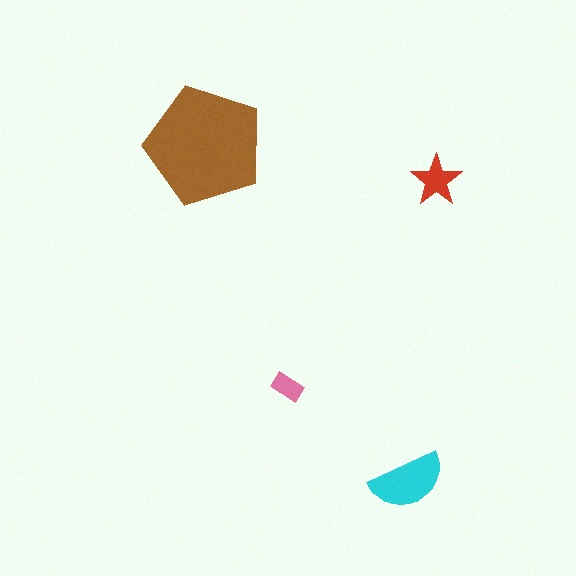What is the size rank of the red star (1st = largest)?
3rd.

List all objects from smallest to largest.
The pink rectangle, the red star, the cyan semicircle, the brown pentagon.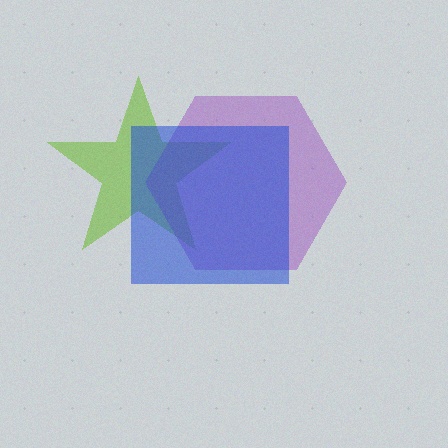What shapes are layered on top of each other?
The layered shapes are: a lime star, a purple hexagon, a blue square.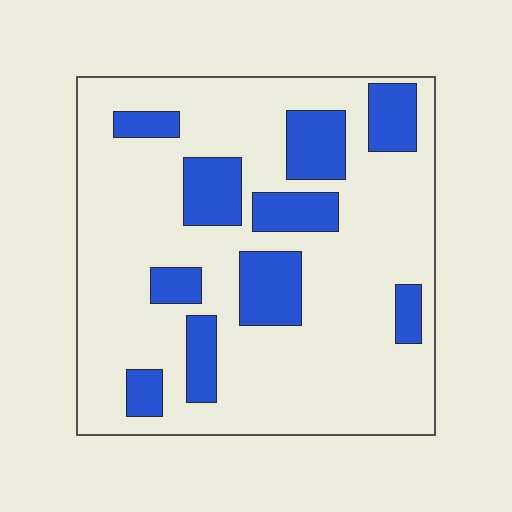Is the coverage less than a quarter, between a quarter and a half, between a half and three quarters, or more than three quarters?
Less than a quarter.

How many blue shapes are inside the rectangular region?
10.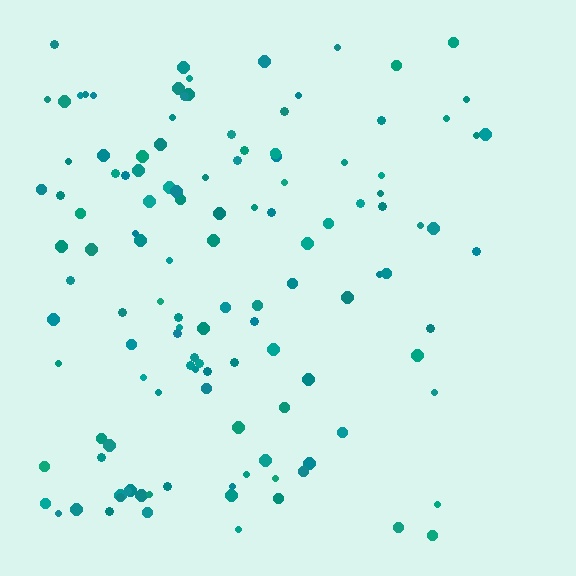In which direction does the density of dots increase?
From right to left, with the left side densest.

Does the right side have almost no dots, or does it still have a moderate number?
Still a moderate number, just noticeably fewer than the left.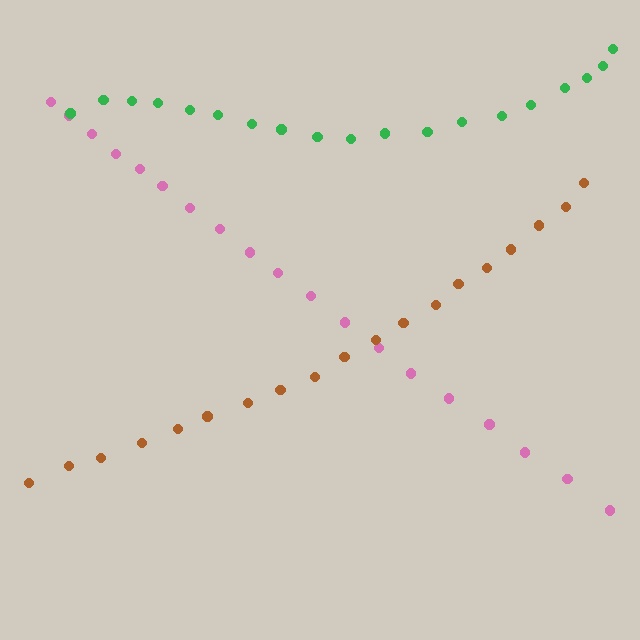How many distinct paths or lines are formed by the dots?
There are 3 distinct paths.